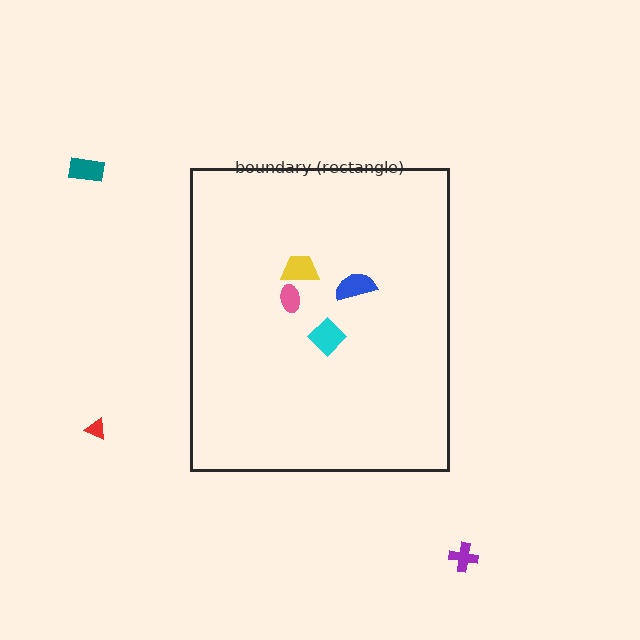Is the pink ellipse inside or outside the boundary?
Inside.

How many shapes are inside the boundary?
4 inside, 3 outside.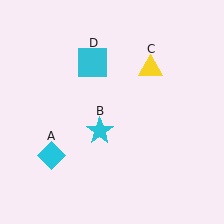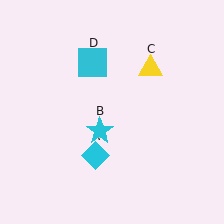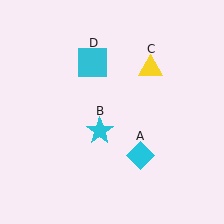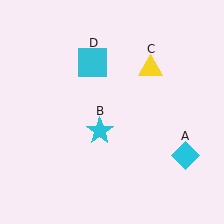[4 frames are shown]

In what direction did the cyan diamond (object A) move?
The cyan diamond (object A) moved right.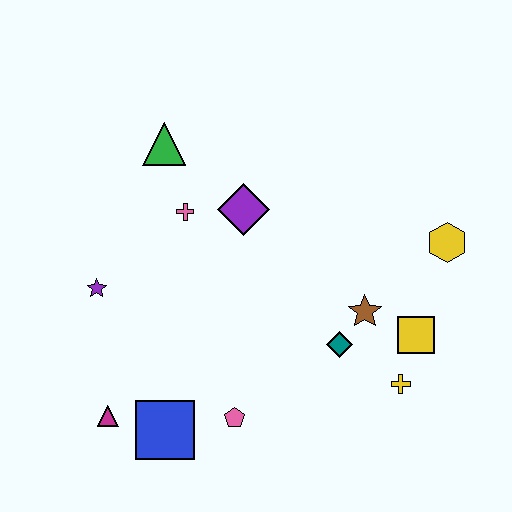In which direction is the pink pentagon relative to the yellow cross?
The pink pentagon is to the left of the yellow cross.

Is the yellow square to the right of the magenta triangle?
Yes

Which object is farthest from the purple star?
The yellow hexagon is farthest from the purple star.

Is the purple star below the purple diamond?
Yes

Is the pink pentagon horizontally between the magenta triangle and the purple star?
No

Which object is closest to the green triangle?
The pink cross is closest to the green triangle.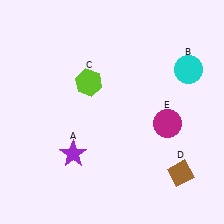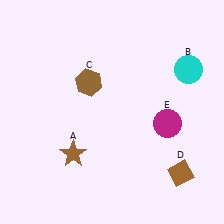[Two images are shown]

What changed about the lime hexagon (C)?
In Image 1, C is lime. In Image 2, it changed to brown.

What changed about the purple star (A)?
In Image 1, A is purple. In Image 2, it changed to brown.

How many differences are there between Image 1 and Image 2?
There are 2 differences between the two images.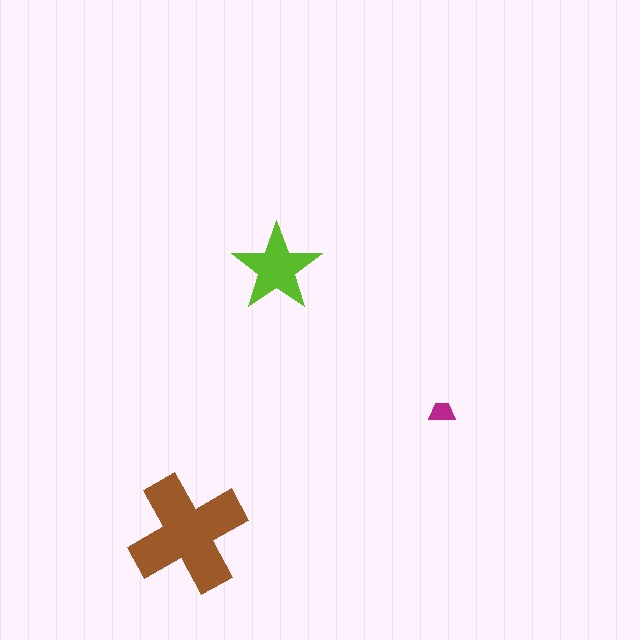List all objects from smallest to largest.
The magenta trapezoid, the lime star, the brown cross.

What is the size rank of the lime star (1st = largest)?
2nd.